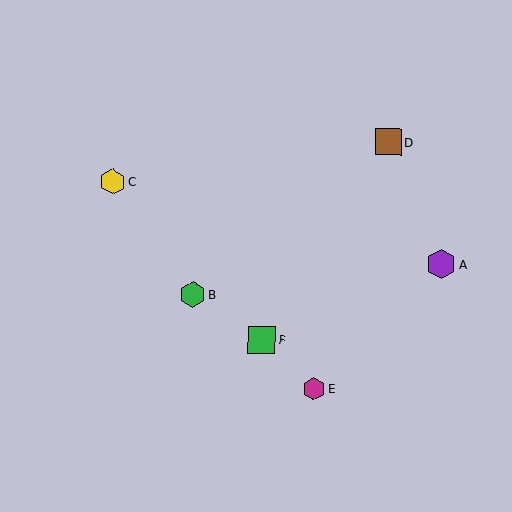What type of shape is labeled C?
Shape C is a yellow hexagon.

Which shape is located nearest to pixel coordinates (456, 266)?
The purple hexagon (labeled A) at (441, 264) is nearest to that location.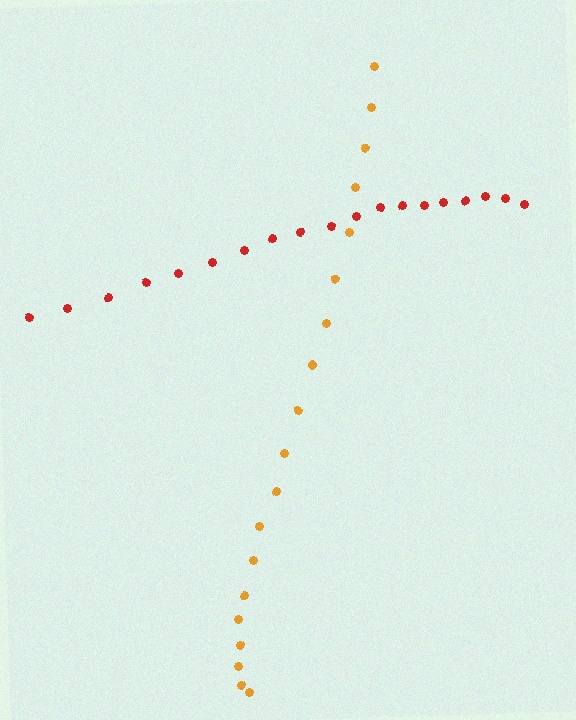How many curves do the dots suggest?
There are 2 distinct paths.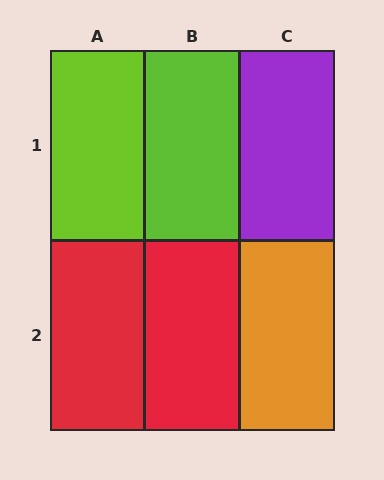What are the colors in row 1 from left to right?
Lime, lime, purple.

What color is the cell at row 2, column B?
Red.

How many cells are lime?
2 cells are lime.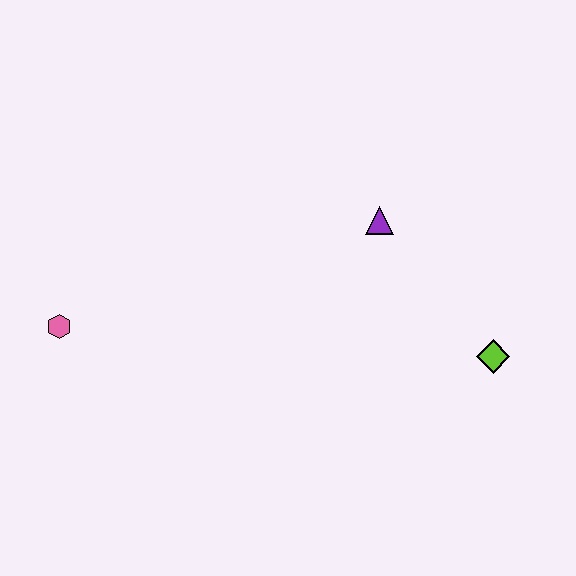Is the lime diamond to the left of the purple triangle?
No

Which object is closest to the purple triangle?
The lime diamond is closest to the purple triangle.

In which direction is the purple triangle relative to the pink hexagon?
The purple triangle is to the right of the pink hexagon.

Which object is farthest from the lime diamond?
The pink hexagon is farthest from the lime diamond.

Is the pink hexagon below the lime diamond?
No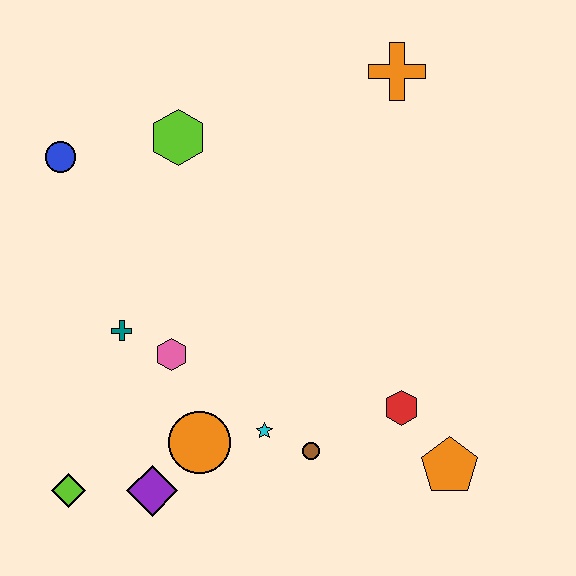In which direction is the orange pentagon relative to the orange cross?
The orange pentagon is below the orange cross.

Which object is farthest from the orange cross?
The lime diamond is farthest from the orange cross.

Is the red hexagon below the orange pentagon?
No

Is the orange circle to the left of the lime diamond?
No